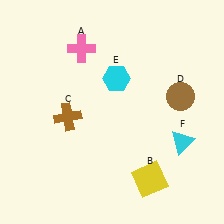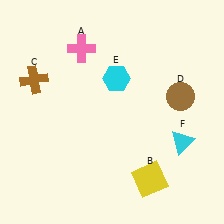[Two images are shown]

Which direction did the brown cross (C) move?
The brown cross (C) moved up.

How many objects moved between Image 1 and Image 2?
1 object moved between the two images.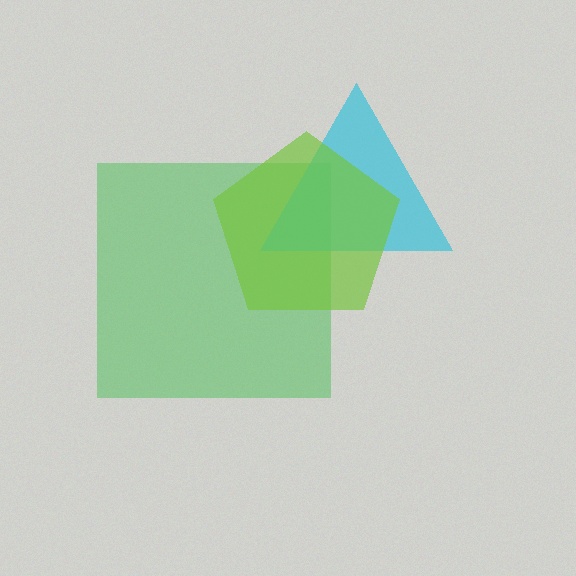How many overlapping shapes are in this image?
There are 3 overlapping shapes in the image.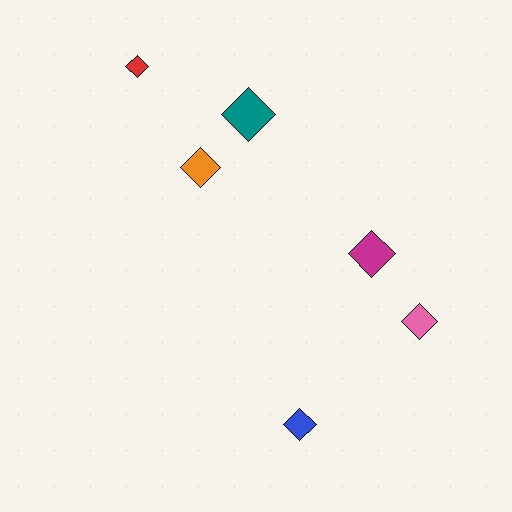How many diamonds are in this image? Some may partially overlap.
There are 6 diamonds.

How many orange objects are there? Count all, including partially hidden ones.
There is 1 orange object.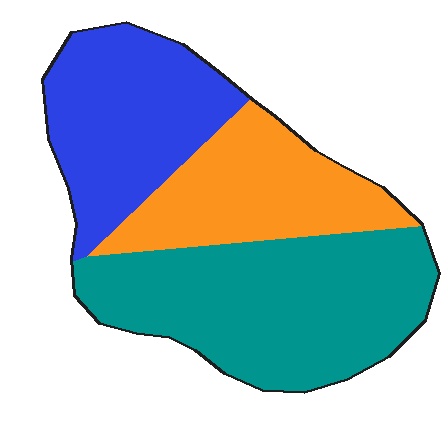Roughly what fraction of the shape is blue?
Blue takes up between a sixth and a third of the shape.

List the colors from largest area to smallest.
From largest to smallest: teal, blue, orange.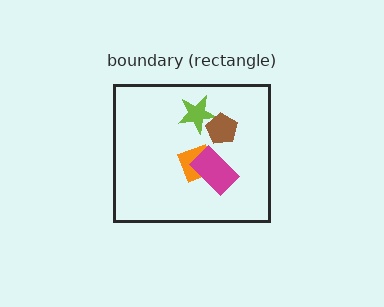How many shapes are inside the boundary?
4 inside, 0 outside.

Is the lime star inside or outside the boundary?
Inside.